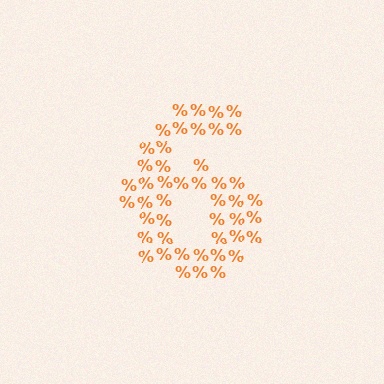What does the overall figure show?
The overall figure shows the digit 6.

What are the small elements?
The small elements are percent signs.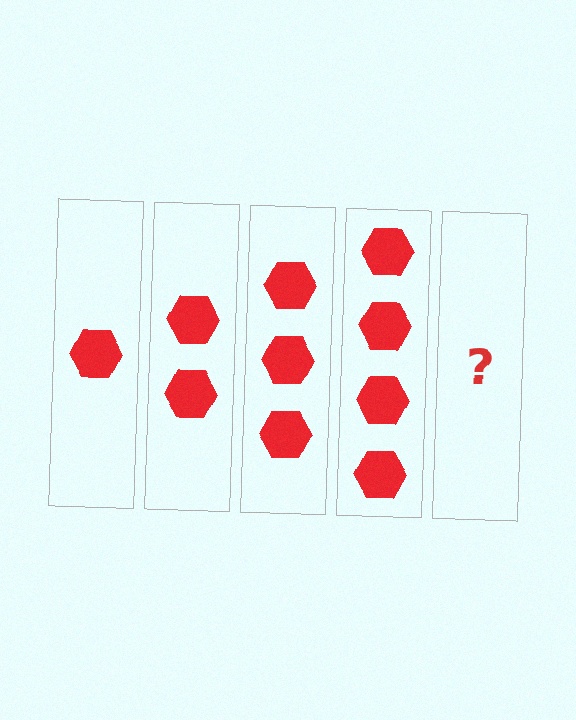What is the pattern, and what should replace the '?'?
The pattern is that each step adds one more hexagon. The '?' should be 5 hexagons.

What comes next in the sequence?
The next element should be 5 hexagons.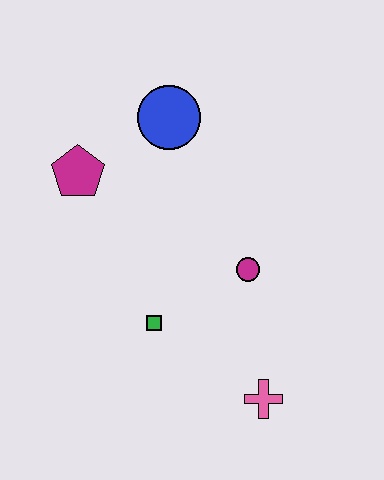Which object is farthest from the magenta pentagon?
The pink cross is farthest from the magenta pentagon.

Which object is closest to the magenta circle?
The green square is closest to the magenta circle.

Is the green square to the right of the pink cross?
No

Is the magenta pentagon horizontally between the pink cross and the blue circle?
No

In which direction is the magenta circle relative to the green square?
The magenta circle is to the right of the green square.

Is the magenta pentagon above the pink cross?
Yes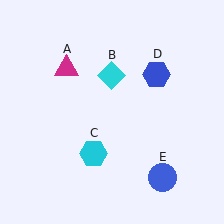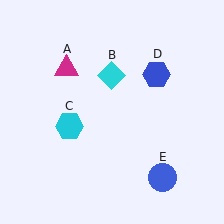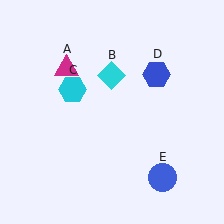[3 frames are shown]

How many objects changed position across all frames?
1 object changed position: cyan hexagon (object C).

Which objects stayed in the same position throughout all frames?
Magenta triangle (object A) and cyan diamond (object B) and blue hexagon (object D) and blue circle (object E) remained stationary.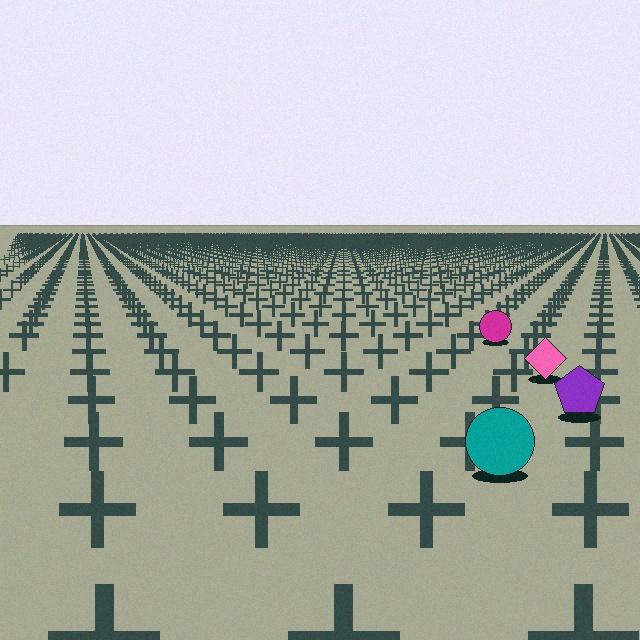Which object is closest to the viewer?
The teal circle is closest. The texture marks near it are larger and more spread out.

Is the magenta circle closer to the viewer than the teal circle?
No. The teal circle is closer — you can tell from the texture gradient: the ground texture is coarser near it.